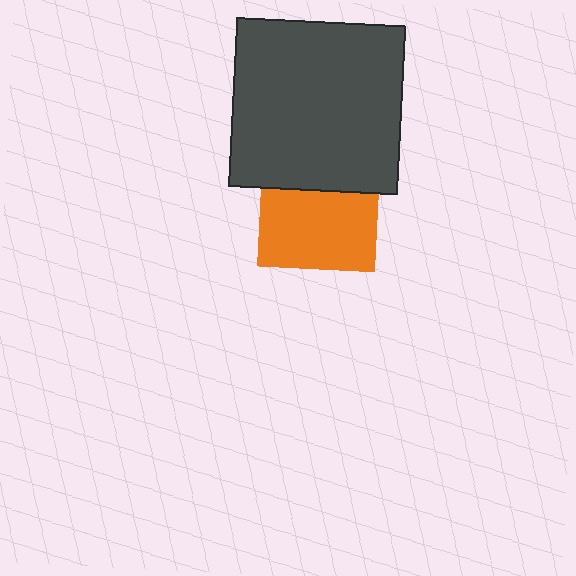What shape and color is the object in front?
The object in front is a dark gray square.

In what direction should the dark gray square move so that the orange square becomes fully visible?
The dark gray square should move up. That is the shortest direction to clear the overlap and leave the orange square fully visible.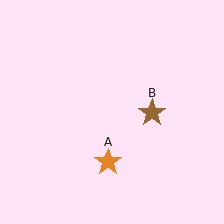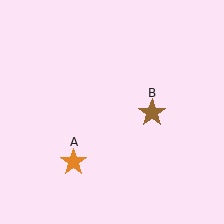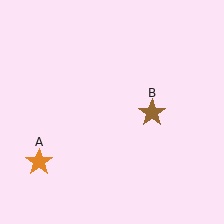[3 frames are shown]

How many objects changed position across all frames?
1 object changed position: orange star (object A).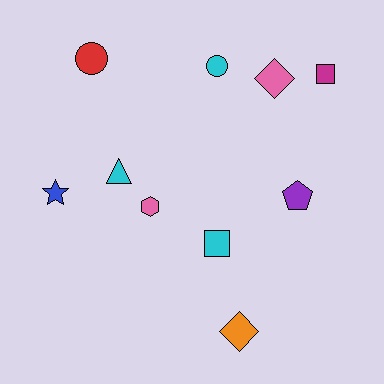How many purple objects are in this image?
There is 1 purple object.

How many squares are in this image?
There are 2 squares.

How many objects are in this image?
There are 10 objects.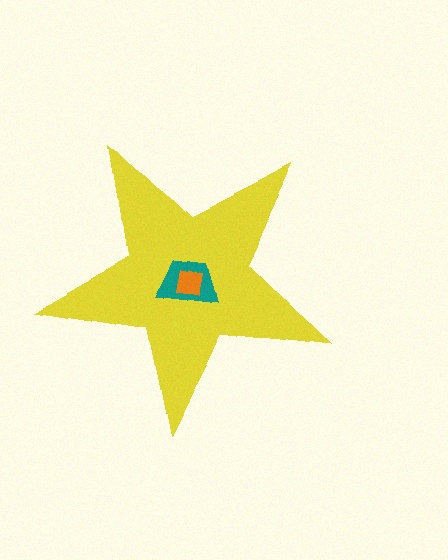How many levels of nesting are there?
3.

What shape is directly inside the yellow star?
The teal trapezoid.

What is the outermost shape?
The yellow star.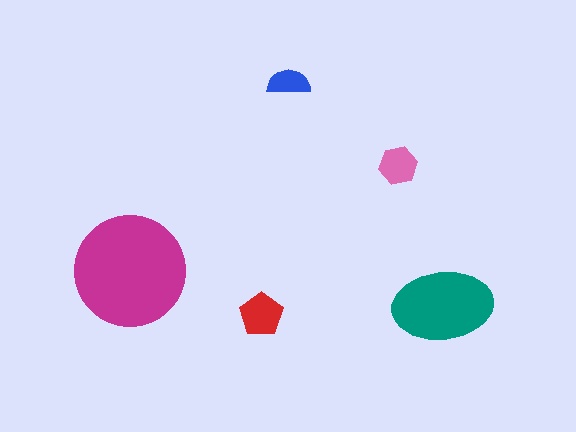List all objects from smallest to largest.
The blue semicircle, the pink hexagon, the red pentagon, the teal ellipse, the magenta circle.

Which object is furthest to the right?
The teal ellipse is rightmost.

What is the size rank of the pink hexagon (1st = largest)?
4th.